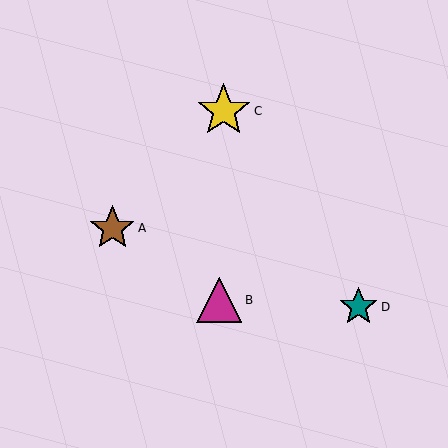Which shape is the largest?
The yellow star (labeled C) is the largest.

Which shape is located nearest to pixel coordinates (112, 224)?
The brown star (labeled A) at (112, 228) is nearest to that location.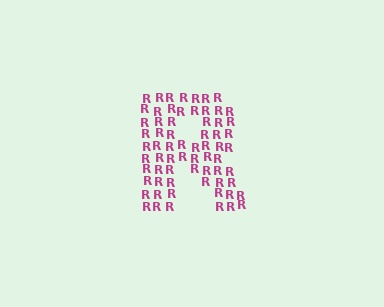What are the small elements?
The small elements are letter R's.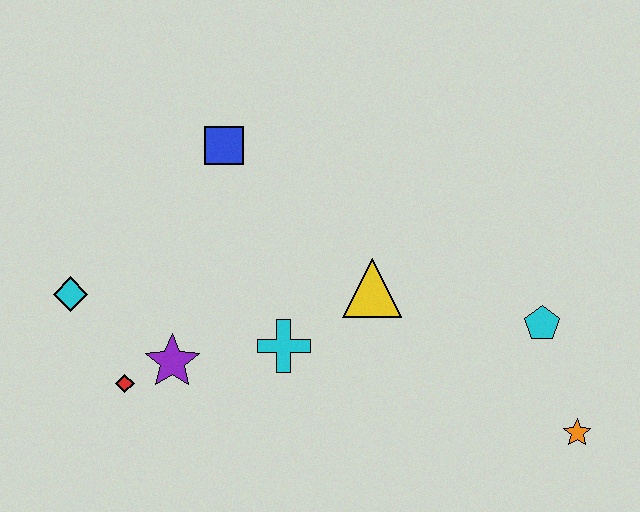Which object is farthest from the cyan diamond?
The orange star is farthest from the cyan diamond.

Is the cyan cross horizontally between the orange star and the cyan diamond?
Yes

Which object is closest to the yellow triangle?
The cyan cross is closest to the yellow triangle.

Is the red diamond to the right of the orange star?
No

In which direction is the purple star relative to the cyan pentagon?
The purple star is to the left of the cyan pentagon.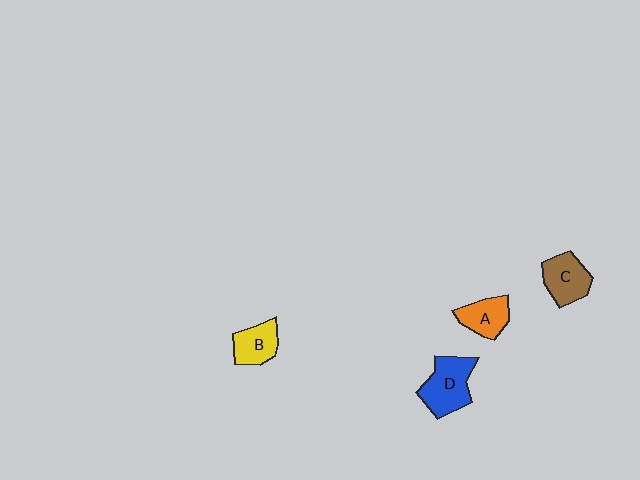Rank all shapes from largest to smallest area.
From largest to smallest: D (blue), C (brown), A (orange), B (yellow).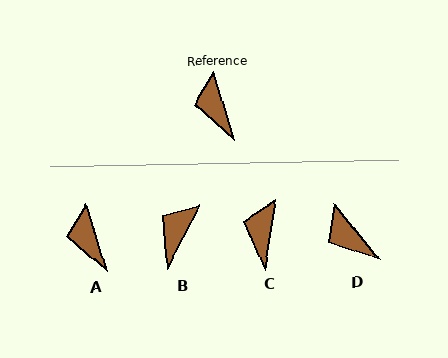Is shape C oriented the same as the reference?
No, it is off by about 26 degrees.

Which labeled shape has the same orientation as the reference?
A.